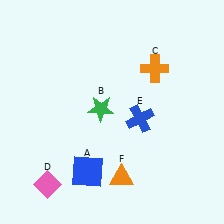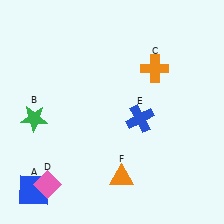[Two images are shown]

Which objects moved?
The objects that moved are: the blue square (A), the green star (B).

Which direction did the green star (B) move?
The green star (B) moved left.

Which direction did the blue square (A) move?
The blue square (A) moved left.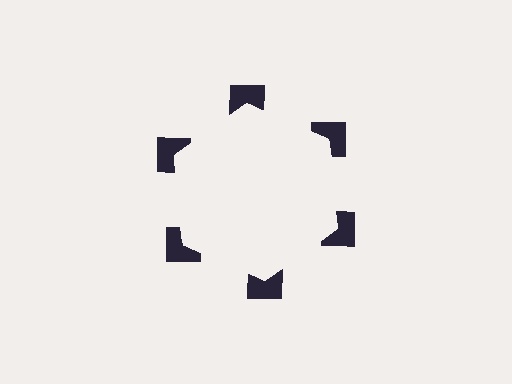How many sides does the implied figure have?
6 sides.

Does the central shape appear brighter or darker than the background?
It typically appears slightly brighter than the background, even though no actual brightness change is drawn.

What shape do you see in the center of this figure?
An illusory hexagon — its edges are inferred from the aligned wedge cuts in the notched squares, not physically drawn.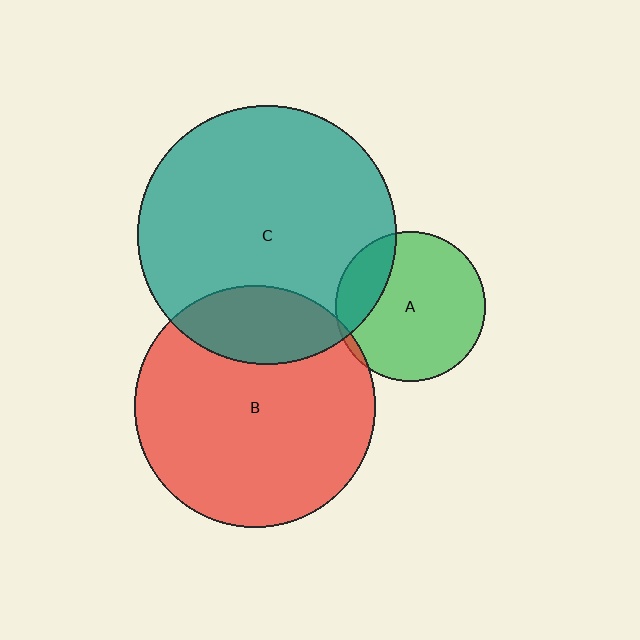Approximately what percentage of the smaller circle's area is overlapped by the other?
Approximately 20%.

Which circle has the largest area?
Circle C (teal).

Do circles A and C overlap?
Yes.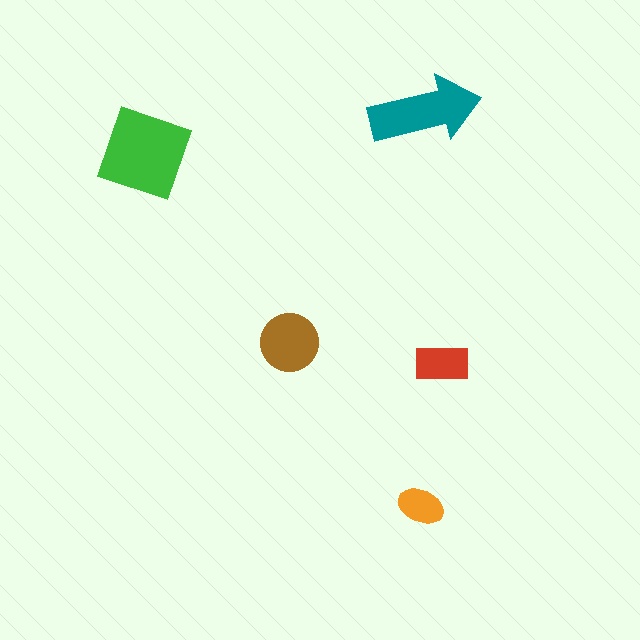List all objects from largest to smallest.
The green diamond, the teal arrow, the brown circle, the red rectangle, the orange ellipse.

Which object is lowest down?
The orange ellipse is bottommost.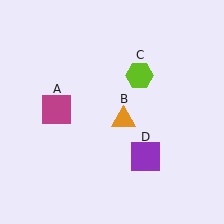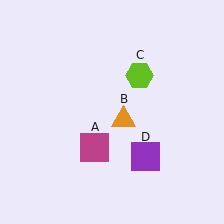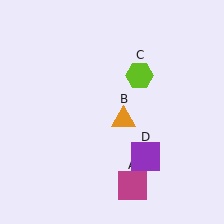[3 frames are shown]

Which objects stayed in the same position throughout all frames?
Orange triangle (object B) and lime hexagon (object C) and purple square (object D) remained stationary.